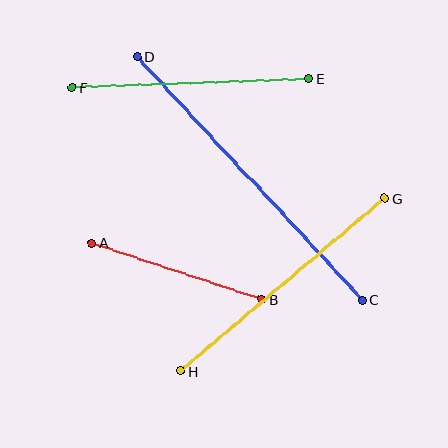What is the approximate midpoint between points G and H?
The midpoint is at approximately (283, 285) pixels.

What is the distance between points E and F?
The distance is approximately 237 pixels.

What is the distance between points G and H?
The distance is approximately 267 pixels.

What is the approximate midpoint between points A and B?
The midpoint is at approximately (177, 271) pixels.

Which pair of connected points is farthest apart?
Points C and D are farthest apart.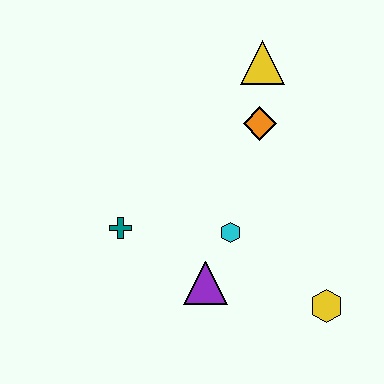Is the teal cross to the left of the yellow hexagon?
Yes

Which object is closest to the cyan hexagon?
The purple triangle is closest to the cyan hexagon.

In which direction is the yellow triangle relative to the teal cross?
The yellow triangle is above the teal cross.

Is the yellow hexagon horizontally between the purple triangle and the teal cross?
No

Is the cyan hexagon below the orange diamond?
Yes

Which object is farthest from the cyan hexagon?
The yellow triangle is farthest from the cyan hexagon.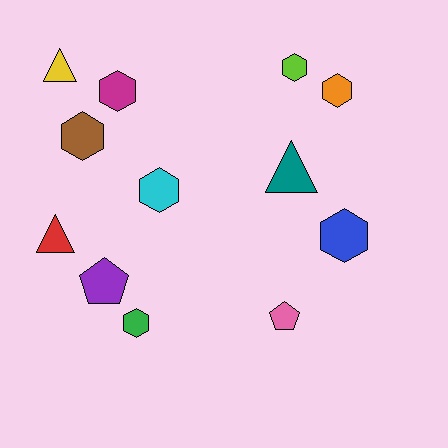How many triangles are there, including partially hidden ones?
There are 3 triangles.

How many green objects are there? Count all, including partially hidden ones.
There is 1 green object.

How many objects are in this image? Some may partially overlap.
There are 12 objects.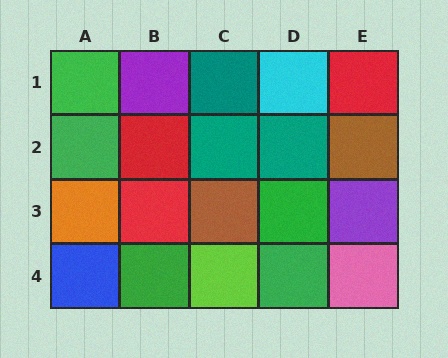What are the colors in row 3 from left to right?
Orange, red, brown, green, purple.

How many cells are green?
5 cells are green.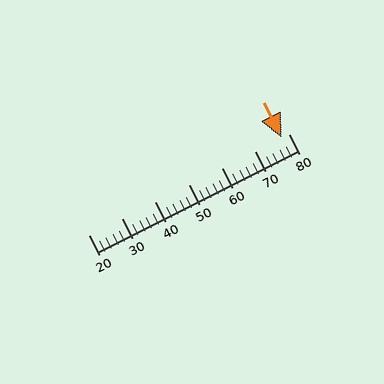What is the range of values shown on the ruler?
The ruler shows values from 20 to 80.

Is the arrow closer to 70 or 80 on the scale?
The arrow is closer to 80.